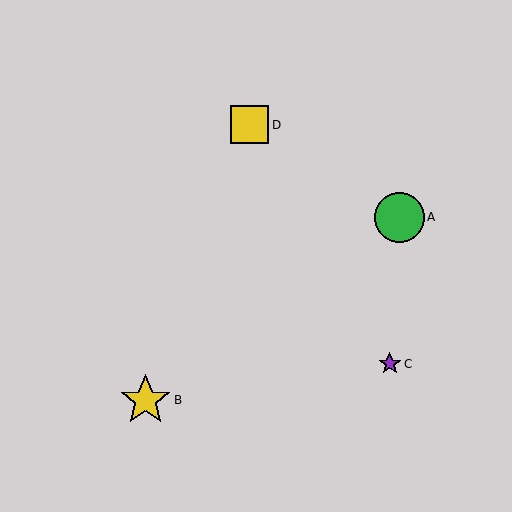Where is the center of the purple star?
The center of the purple star is at (390, 364).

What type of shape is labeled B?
Shape B is a yellow star.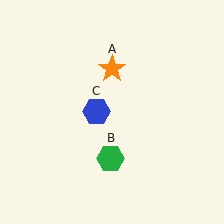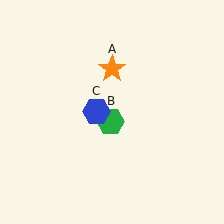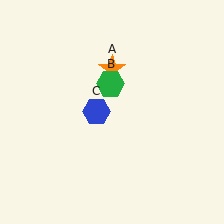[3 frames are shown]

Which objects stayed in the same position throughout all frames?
Orange star (object A) and blue hexagon (object C) remained stationary.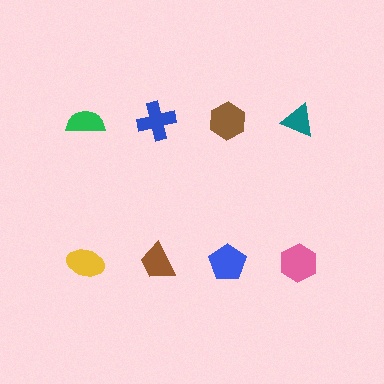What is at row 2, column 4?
A pink hexagon.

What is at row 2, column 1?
A yellow ellipse.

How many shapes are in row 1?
4 shapes.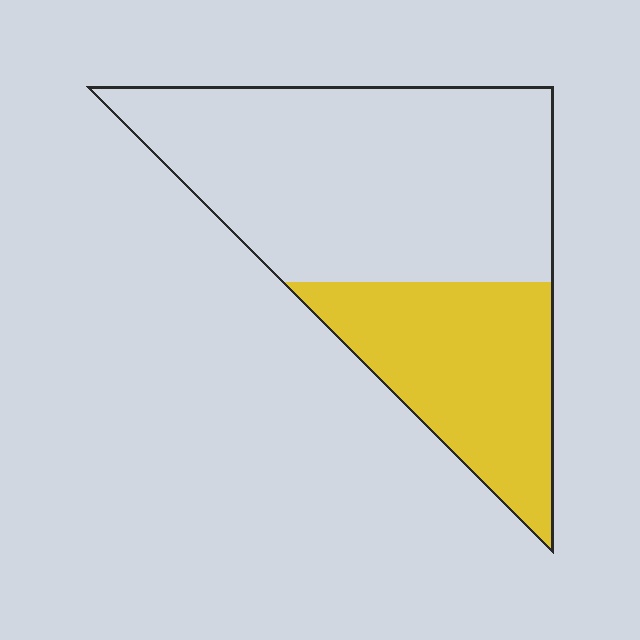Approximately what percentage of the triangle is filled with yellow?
Approximately 35%.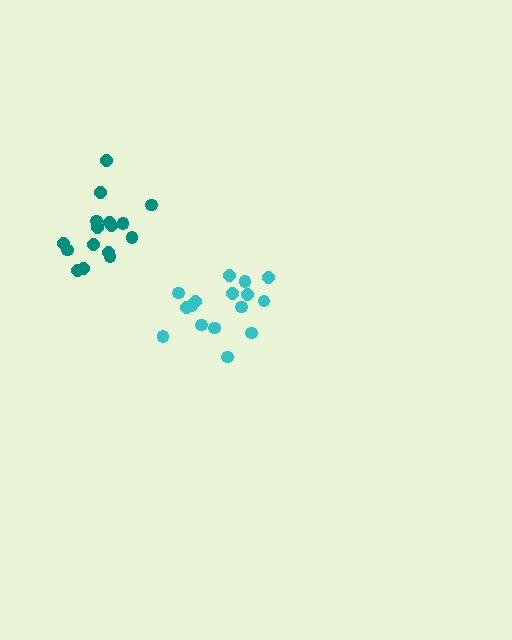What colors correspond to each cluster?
The clusters are colored: teal, cyan.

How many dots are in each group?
Group 1: 16 dots, Group 2: 16 dots (32 total).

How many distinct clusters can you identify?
There are 2 distinct clusters.